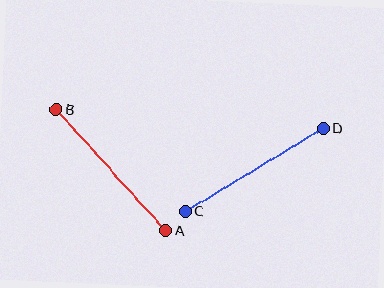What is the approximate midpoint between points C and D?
The midpoint is at approximately (254, 170) pixels.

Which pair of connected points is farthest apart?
Points A and B are farthest apart.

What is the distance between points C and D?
The distance is approximately 161 pixels.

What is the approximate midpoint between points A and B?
The midpoint is at approximately (111, 170) pixels.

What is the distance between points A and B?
The distance is approximately 163 pixels.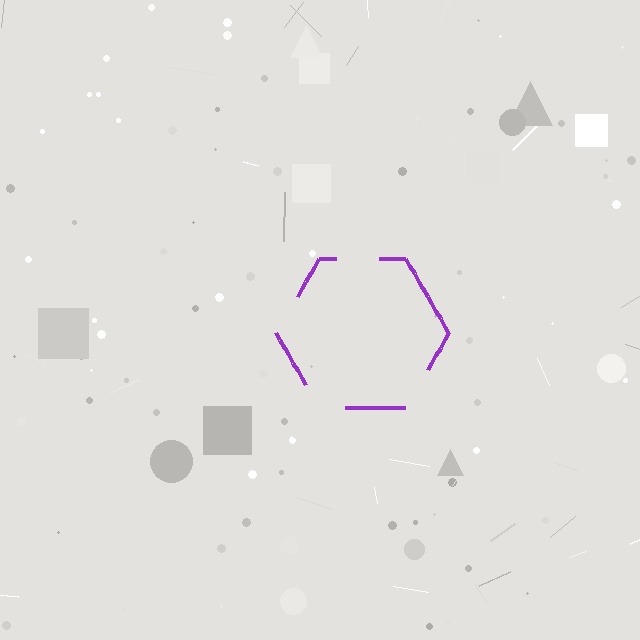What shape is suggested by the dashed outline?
The dashed outline suggests a hexagon.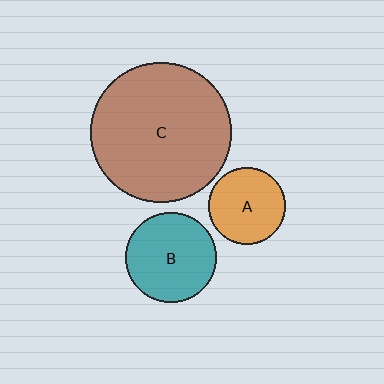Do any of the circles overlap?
No, none of the circles overlap.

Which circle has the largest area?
Circle C (brown).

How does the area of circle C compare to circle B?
Approximately 2.4 times.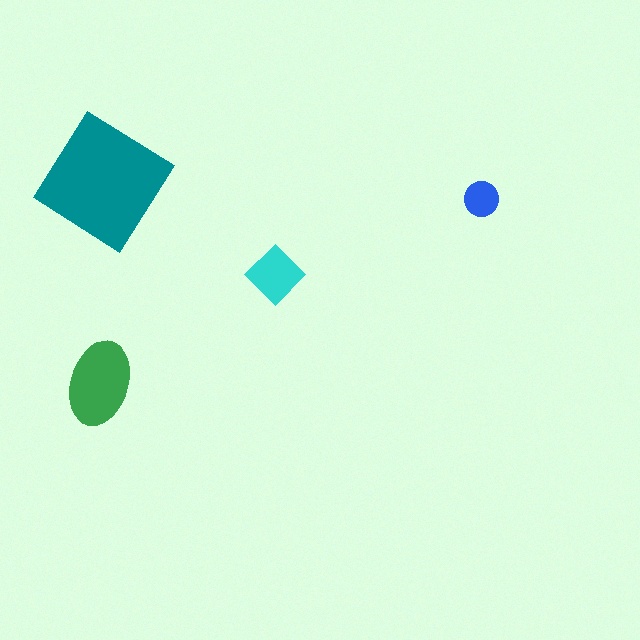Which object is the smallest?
The blue circle.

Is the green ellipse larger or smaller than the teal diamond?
Smaller.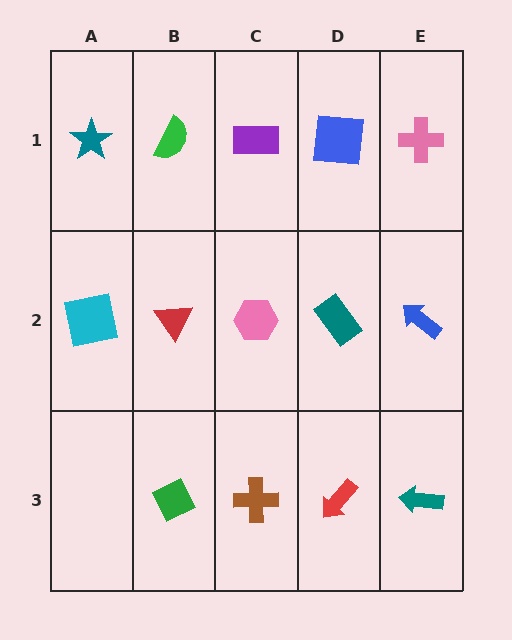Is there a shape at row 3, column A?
No, that cell is empty.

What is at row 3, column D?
A red arrow.